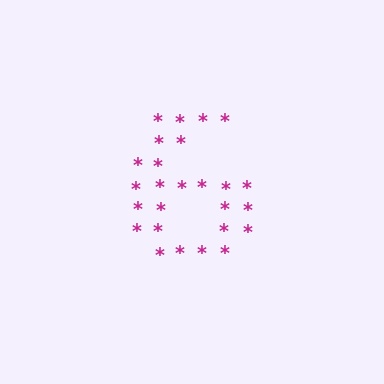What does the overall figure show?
The overall figure shows the digit 6.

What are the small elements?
The small elements are asterisks.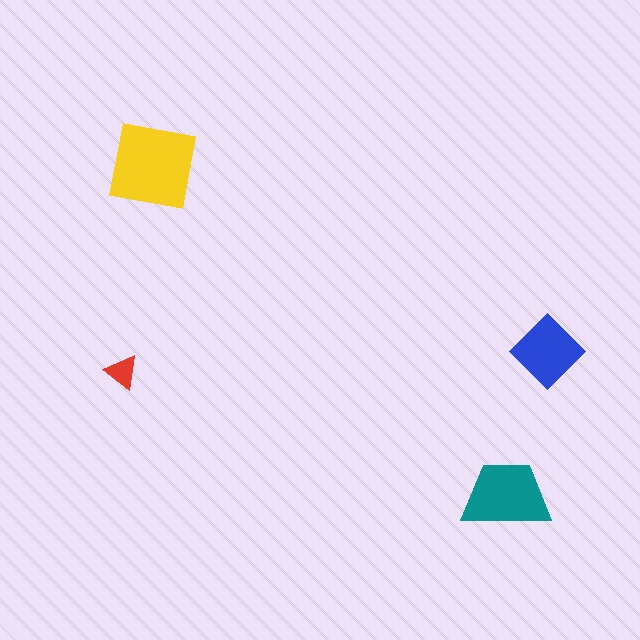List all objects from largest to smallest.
The yellow square, the teal trapezoid, the blue diamond, the red triangle.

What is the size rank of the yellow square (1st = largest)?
1st.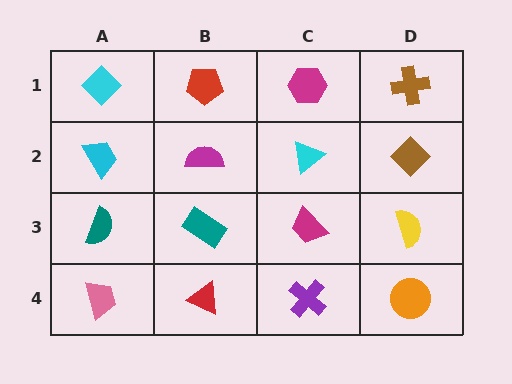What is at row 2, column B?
A magenta semicircle.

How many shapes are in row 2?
4 shapes.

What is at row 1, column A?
A cyan diamond.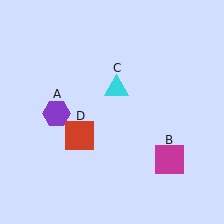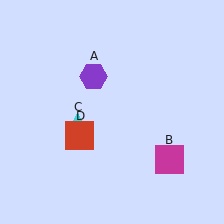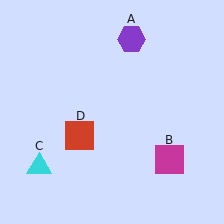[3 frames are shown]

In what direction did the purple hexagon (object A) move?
The purple hexagon (object A) moved up and to the right.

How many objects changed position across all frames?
2 objects changed position: purple hexagon (object A), cyan triangle (object C).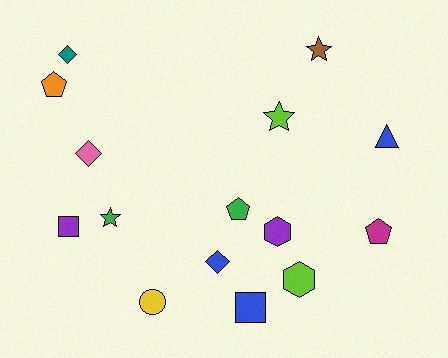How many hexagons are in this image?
There are 2 hexagons.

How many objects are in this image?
There are 15 objects.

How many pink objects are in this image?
There is 1 pink object.